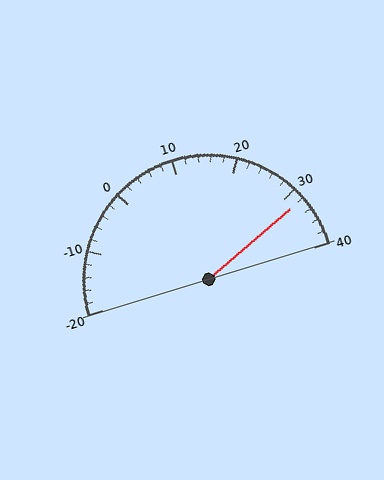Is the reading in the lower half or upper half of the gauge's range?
The reading is in the upper half of the range (-20 to 40).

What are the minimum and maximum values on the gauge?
The gauge ranges from -20 to 40.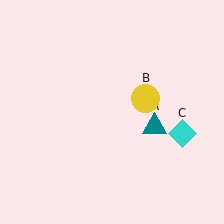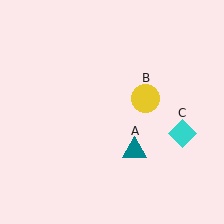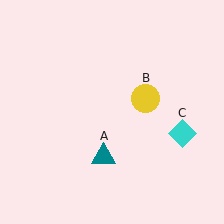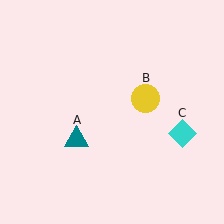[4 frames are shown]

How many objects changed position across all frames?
1 object changed position: teal triangle (object A).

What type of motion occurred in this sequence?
The teal triangle (object A) rotated clockwise around the center of the scene.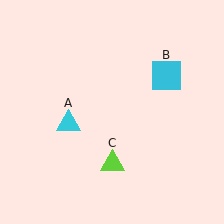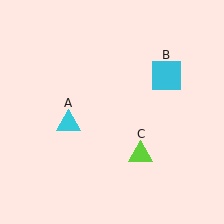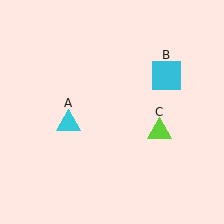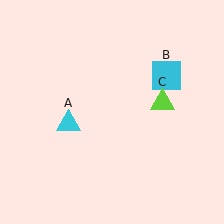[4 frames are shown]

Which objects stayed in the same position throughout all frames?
Cyan triangle (object A) and cyan square (object B) remained stationary.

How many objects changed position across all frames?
1 object changed position: lime triangle (object C).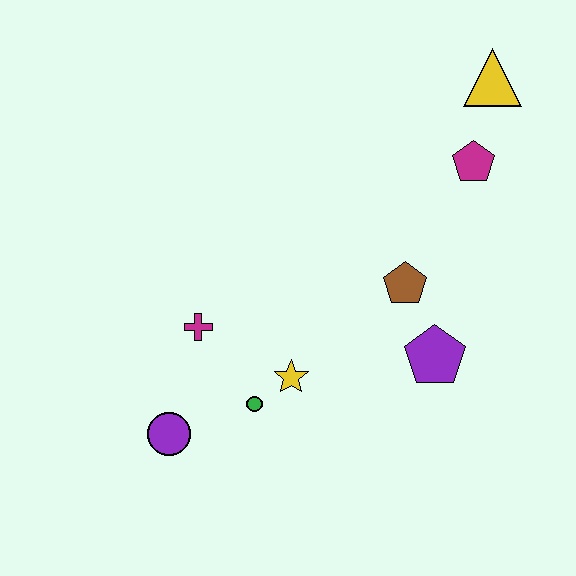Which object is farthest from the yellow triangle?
The purple circle is farthest from the yellow triangle.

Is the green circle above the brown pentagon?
No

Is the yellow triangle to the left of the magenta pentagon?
No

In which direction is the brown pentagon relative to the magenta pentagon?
The brown pentagon is below the magenta pentagon.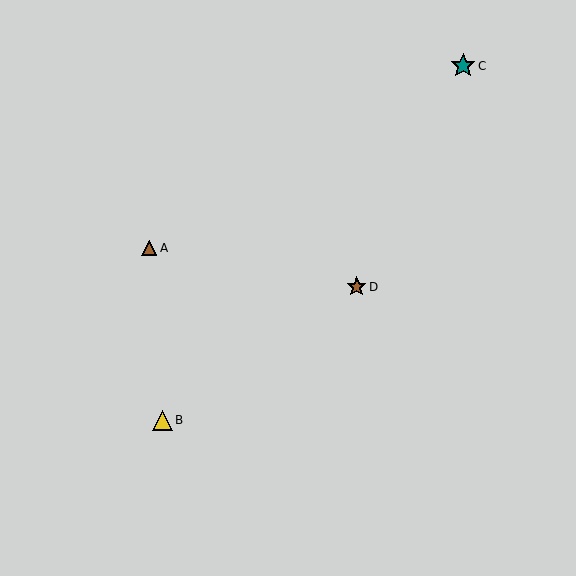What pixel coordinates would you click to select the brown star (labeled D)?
Click at (357, 287) to select the brown star D.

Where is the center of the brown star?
The center of the brown star is at (357, 287).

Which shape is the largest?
The teal star (labeled C) is the largest.